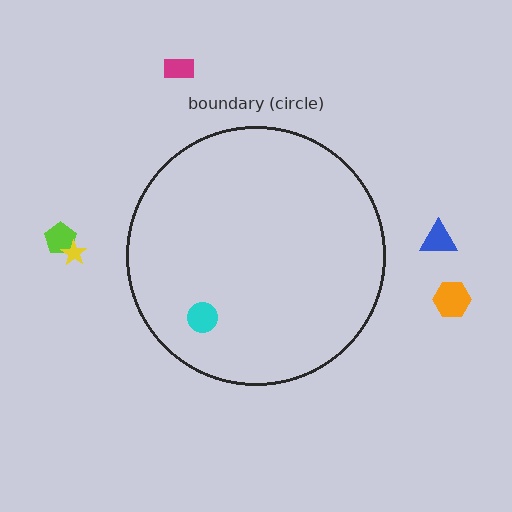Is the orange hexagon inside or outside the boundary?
Outside.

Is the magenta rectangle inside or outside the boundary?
Outside.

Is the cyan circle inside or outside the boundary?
Inside.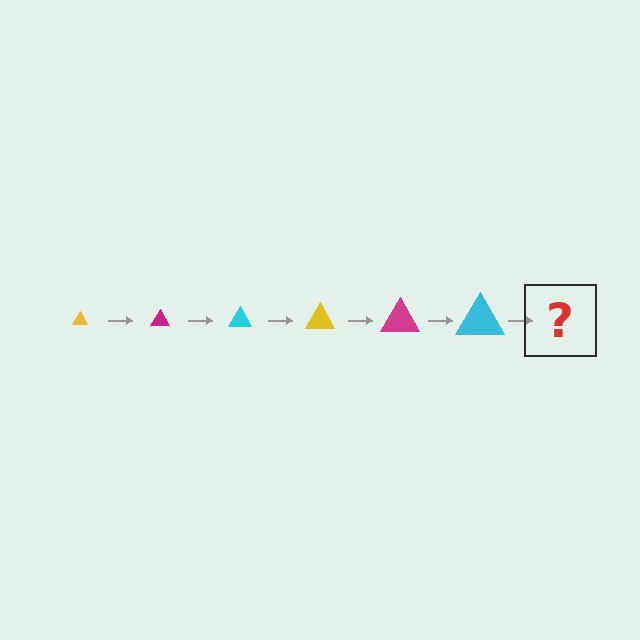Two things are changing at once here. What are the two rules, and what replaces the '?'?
The two rules are that the triangle grows larger each step and the color cycles through yellow, magenta, and cyan. The '?' should be a yellow triangle, larger than the previous one.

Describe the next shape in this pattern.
It should be a yellow triangle, larger than the previous one.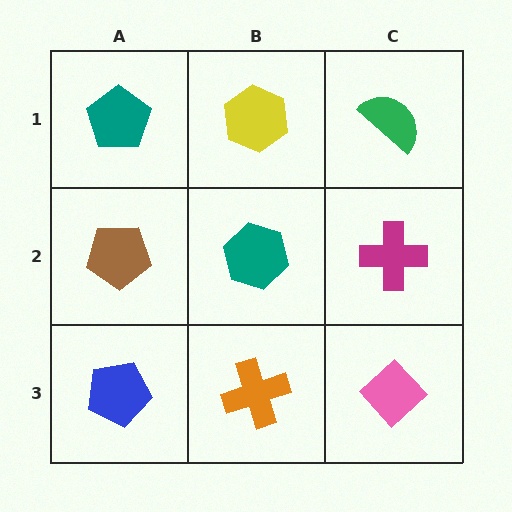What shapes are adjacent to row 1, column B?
A teal hexagon (row 2, column B), a teal pentagon (row 1, column A), a green semicircle (row 1, column C).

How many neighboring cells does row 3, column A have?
2.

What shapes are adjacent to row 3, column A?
A brown pentagon (row 2, column A), an orange cross (row 3, column B).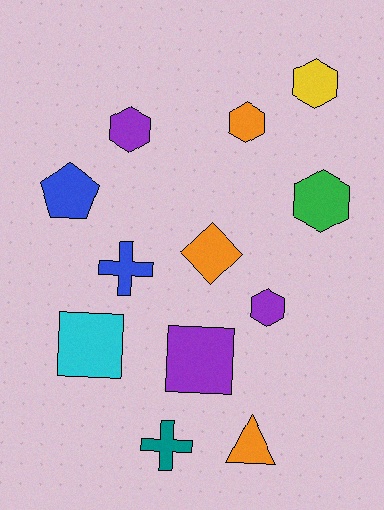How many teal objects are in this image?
There is 1 teal object.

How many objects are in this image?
There are 12 objects.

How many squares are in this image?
There are 2 squares.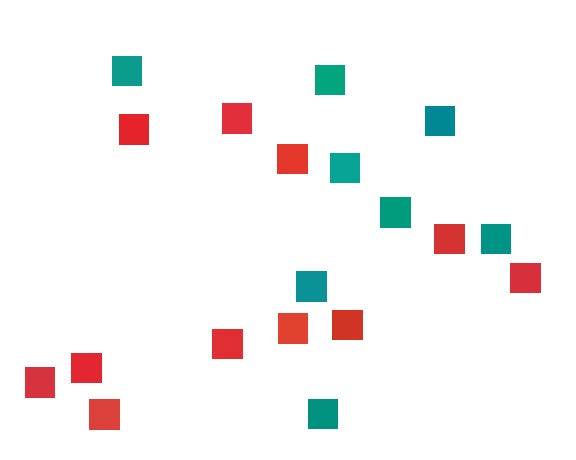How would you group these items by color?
There are 2 groups: one group of red squares (11) and one group of teal squares (8).